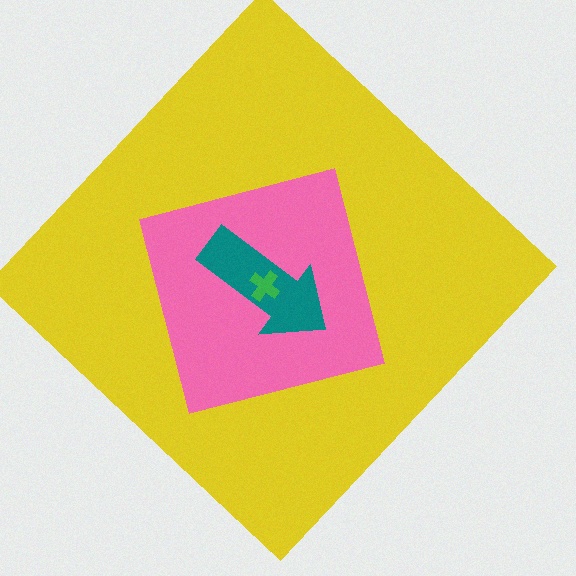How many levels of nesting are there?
4.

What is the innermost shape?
The green cross.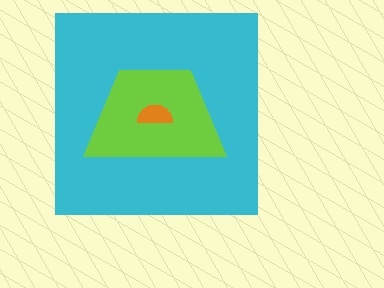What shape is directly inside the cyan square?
The lime trapezoid.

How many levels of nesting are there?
3.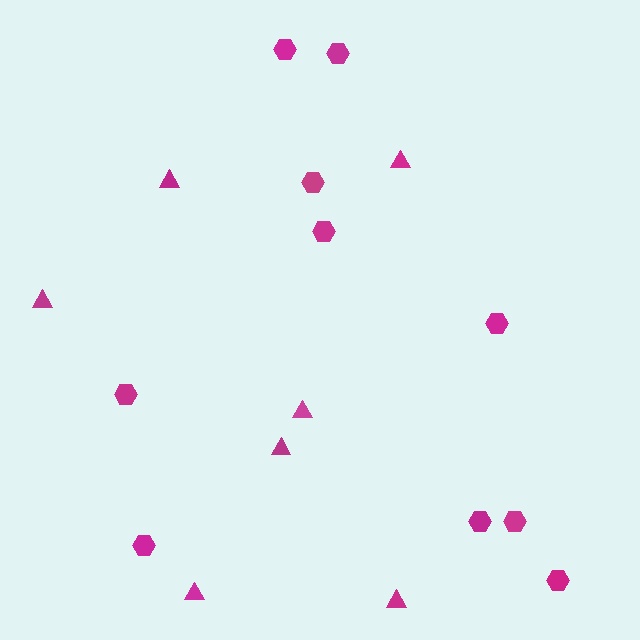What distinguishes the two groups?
There are 2 groups: one group of hexagons (10) and one group of triangles (7).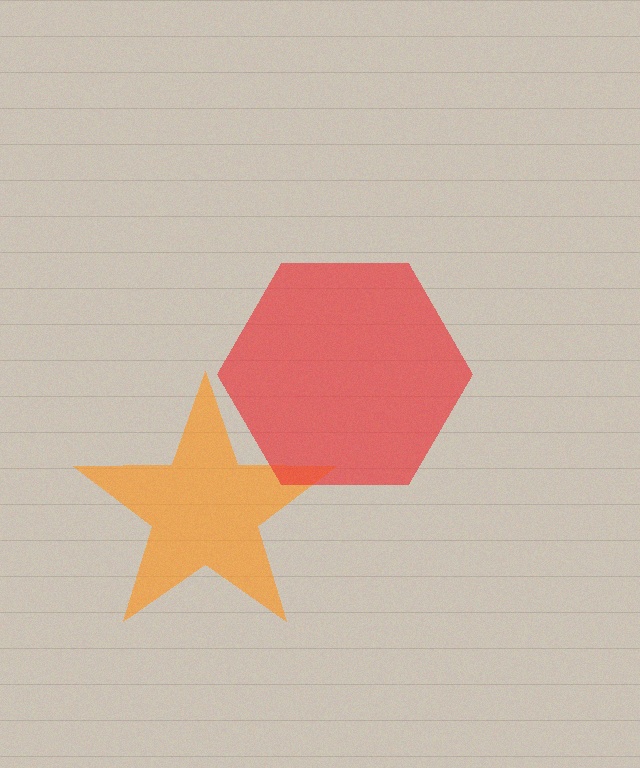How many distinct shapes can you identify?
There are 2 distinct shapes: an orange star, a red hexagon.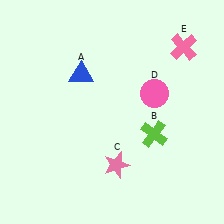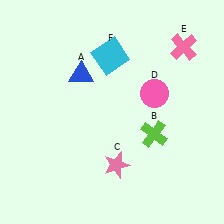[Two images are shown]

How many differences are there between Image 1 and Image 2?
There is 1 difference between the two images.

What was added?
A cyan square (F) was added in Image 2.